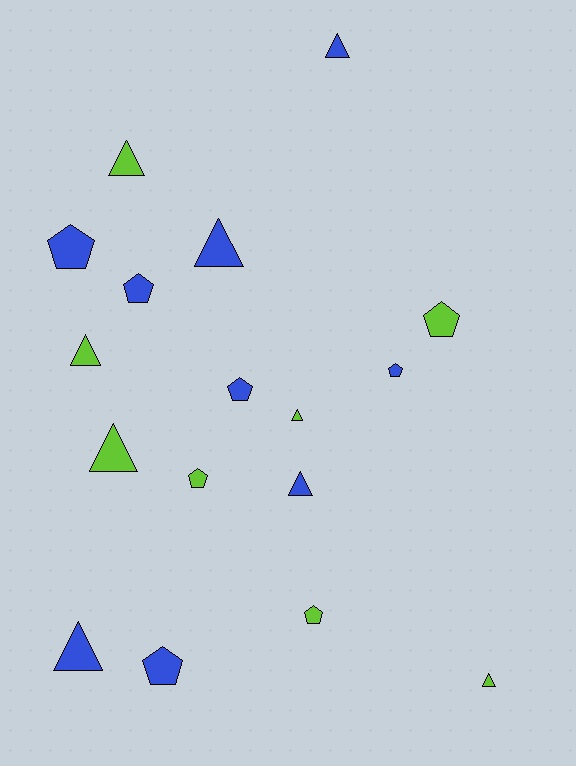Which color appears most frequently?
Blue, with 9 objects.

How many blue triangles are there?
There are 4 blue triangles.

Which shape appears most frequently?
Triangle, with 9 objects.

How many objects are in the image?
There are 17 objects.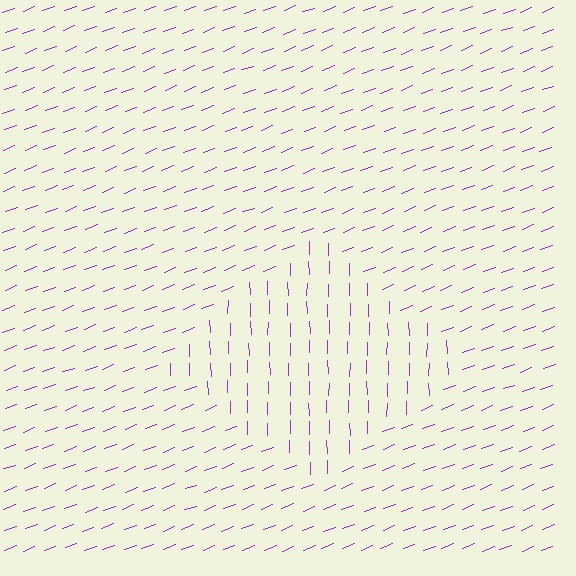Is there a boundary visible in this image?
Yes, there is a texture boundary formed by a change in line orientation.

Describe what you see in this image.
The image is filled with small purple line segments. A diamond region in the image has lines oriented differently from the surrounding lines, creating a visible texture boundary.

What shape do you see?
I see a diamond.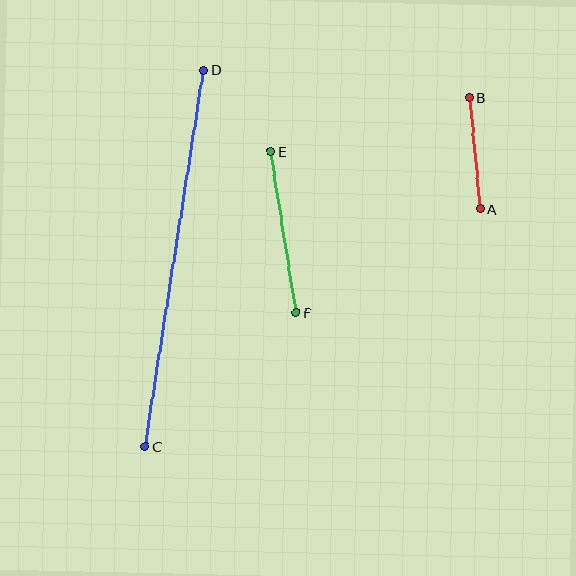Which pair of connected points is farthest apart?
Points C and D are farthest apart.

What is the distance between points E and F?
The distance is approximately 164 pixels.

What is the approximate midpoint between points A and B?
The midpoint is at approximately (475, 153) pixels.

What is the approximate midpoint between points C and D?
The midpoint is at approximately (174, 258) pixels.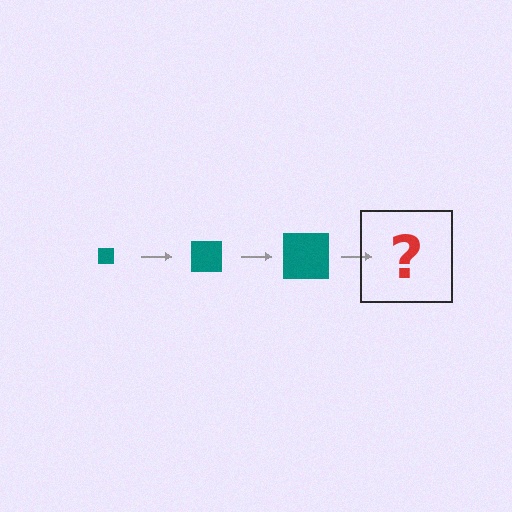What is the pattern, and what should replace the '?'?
The pattern is that the square gets progressively larger each step. The '?' should be a teal square, larger than the previous one.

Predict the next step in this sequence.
The next step is a teal square, larger than the previous one.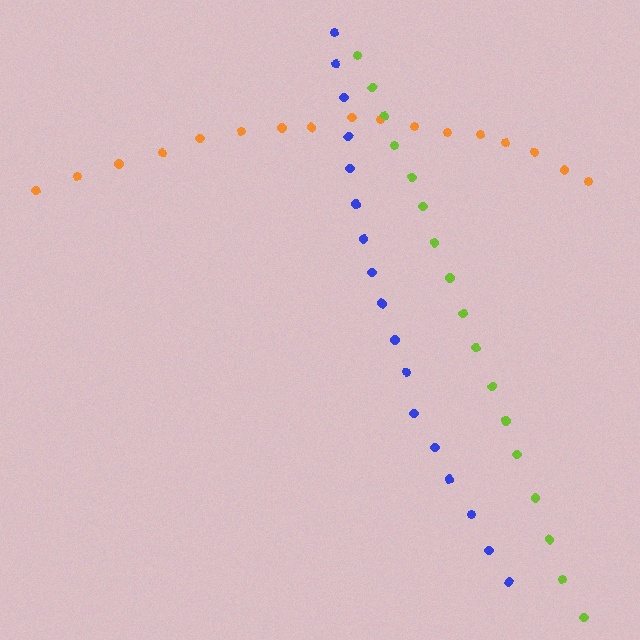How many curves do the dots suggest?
There are 3 distinct paths.